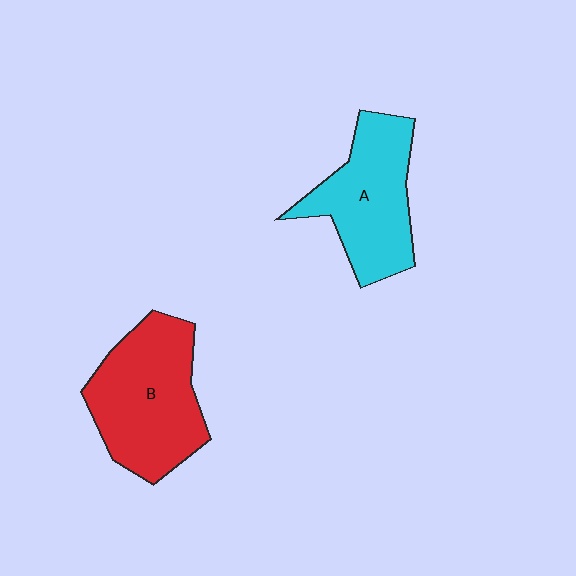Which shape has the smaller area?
Shape A (cyan).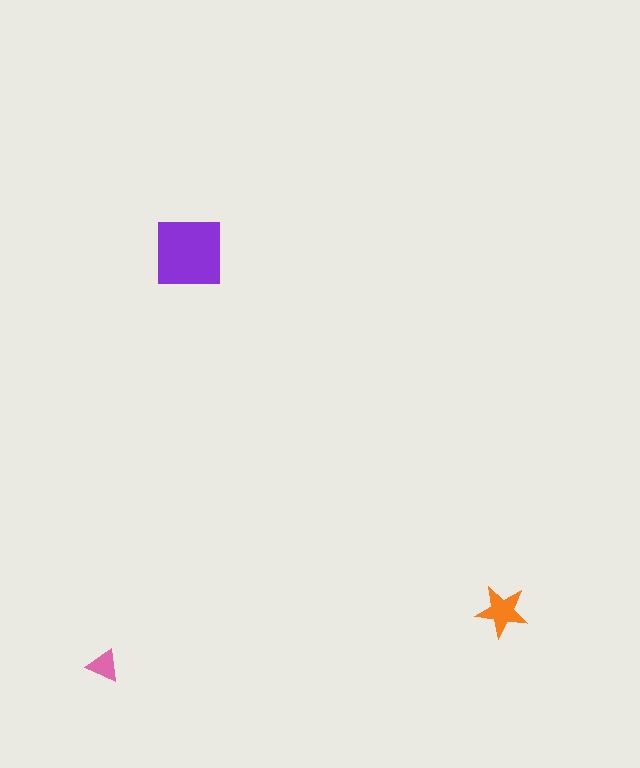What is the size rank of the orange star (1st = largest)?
2nd.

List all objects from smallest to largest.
The pink triangle, the orange star, the purple square.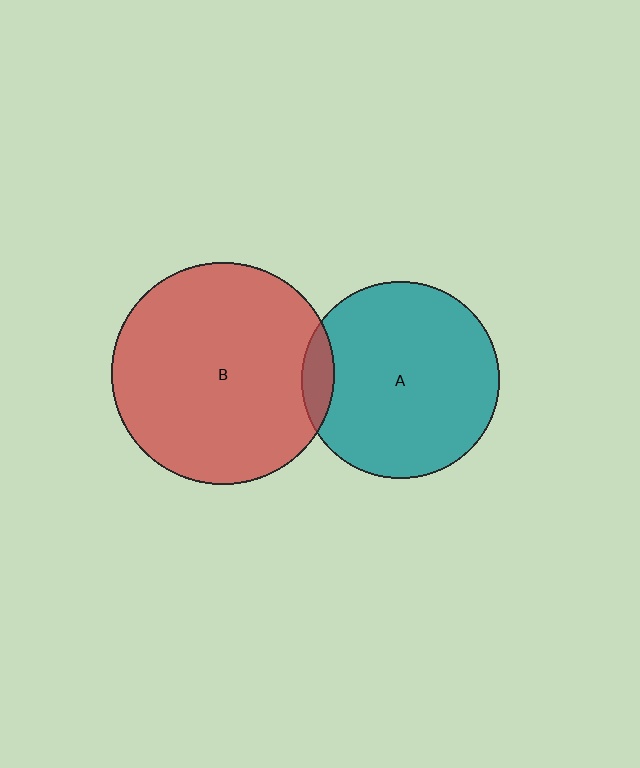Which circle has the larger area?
Circle B (red).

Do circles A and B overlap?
Yes.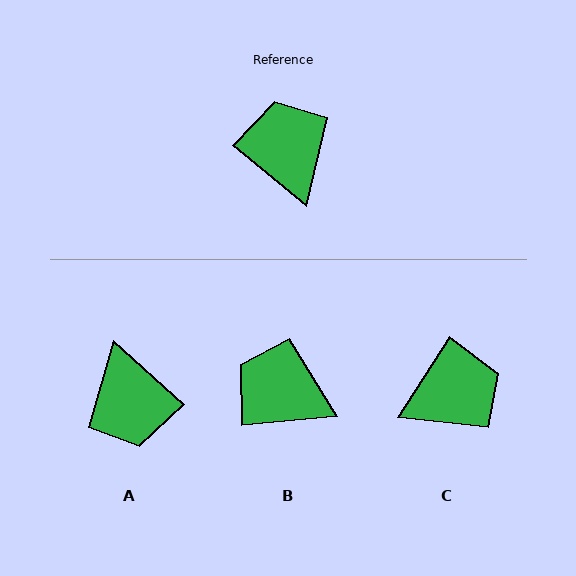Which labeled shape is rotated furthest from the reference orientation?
A, about 177 degrees away.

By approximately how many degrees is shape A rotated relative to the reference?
Approximately 177 degrees counter-clockwise.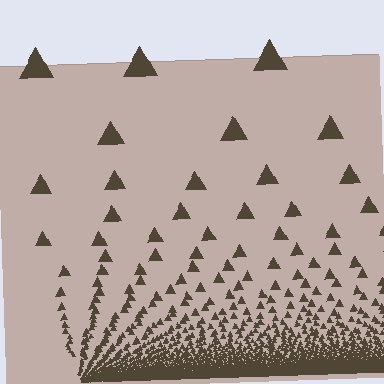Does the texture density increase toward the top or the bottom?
Density increases toward the bottom.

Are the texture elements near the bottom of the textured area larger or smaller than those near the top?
Smaller. The gradient is inverted — elements near the bottom are smaller and denser.